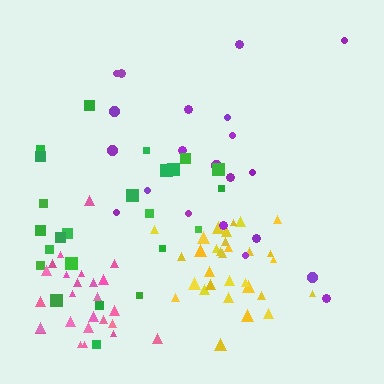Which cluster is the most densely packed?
Yellow.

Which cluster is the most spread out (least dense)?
Purple.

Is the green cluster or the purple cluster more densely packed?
Green.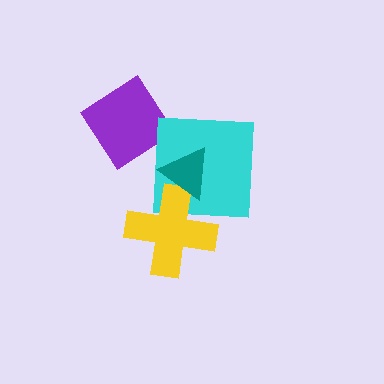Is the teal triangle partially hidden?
No, no other shape covers it.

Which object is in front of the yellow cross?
The teal triangle is in front of the yellow cross.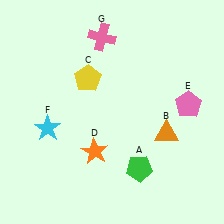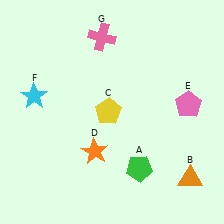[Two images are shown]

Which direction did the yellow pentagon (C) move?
The yellow pentagon (C) moved down.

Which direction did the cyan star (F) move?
The cyan star (F) moved up.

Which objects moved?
The objects that moved are: the orange triangle (B), the yellow pentagon (C), the cyan star (F).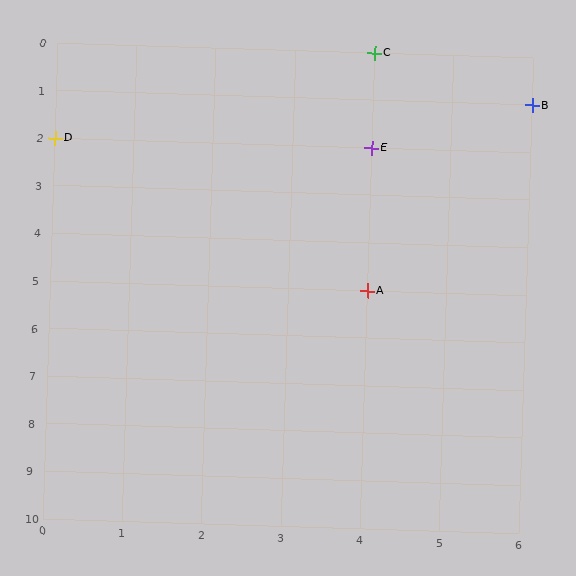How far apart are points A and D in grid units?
Points A and D are 4 columns and 3 rows apart (about 5.0 grid units diagonally).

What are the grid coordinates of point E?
Point E is at grid coordinates (4, 2).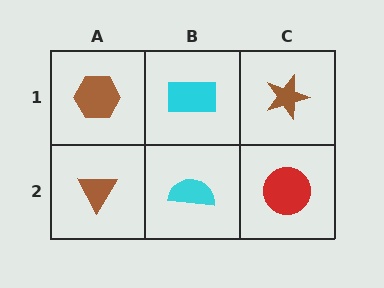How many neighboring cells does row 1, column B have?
3.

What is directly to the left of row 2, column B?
A brown triangle.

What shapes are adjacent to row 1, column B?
A cyan semicircle (row 2, column B), a brown hexagon (row 1, column A), a brown star (row 1, column C).